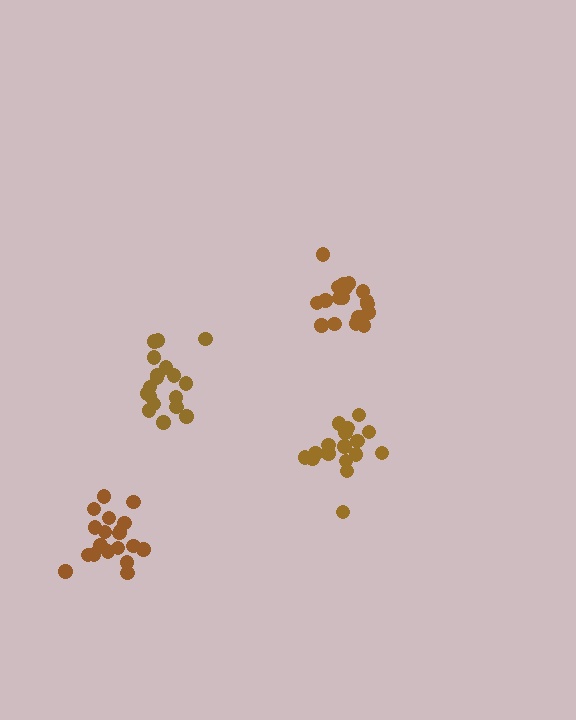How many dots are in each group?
Group 1: 17 dots, Group 2: 18 dots, Group 3: 18 dots, Group 4: 19 dots (72 total).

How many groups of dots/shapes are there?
There are 4 groups.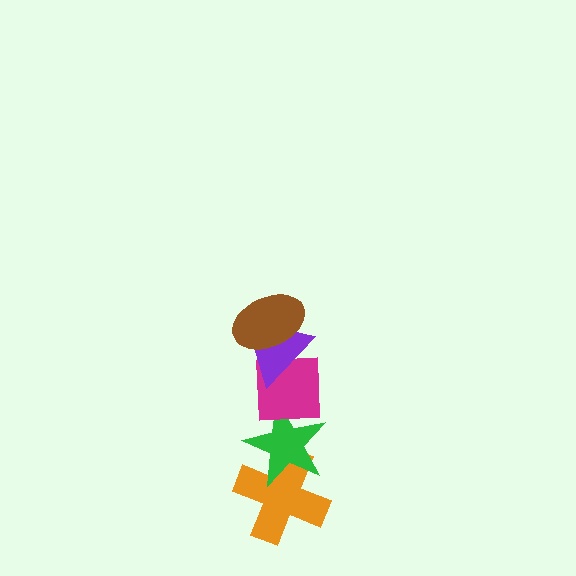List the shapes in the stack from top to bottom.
From top to bottom: the brown ellipse, the purple triangle, the magenta square, the green star, the orange cross.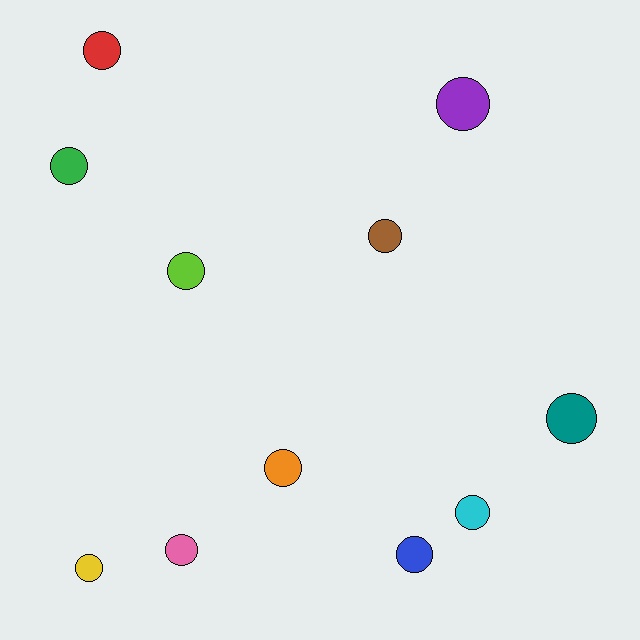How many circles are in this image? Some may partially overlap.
There are 11 circles.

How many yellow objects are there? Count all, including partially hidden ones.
There is 1 yellow object.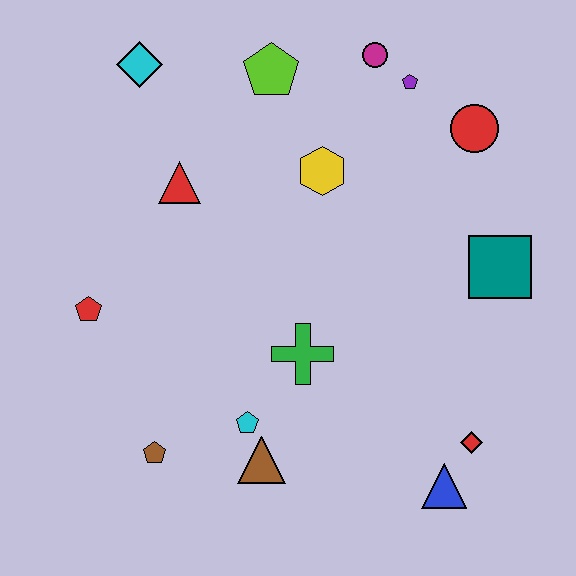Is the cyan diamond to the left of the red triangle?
Yes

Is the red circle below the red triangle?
No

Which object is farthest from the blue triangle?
The cyan diamond is farthest from the blue triangle.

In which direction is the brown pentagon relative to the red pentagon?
The brown pentagon is below the red pentagon.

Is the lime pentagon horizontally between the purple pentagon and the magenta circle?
No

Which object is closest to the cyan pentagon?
The brown triangle is closest to the cyan pentagon.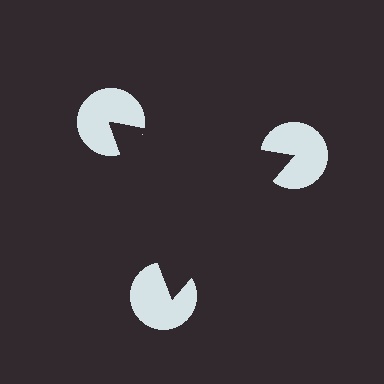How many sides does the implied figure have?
3 sides.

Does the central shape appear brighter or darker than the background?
It typically appears slightly darker than the background, even though no actual brightness change is drawn.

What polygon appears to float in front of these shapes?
An illusory triangle — its edges are inferred from the aligned wedge cuts in the pac-man discs, not physically drawn.